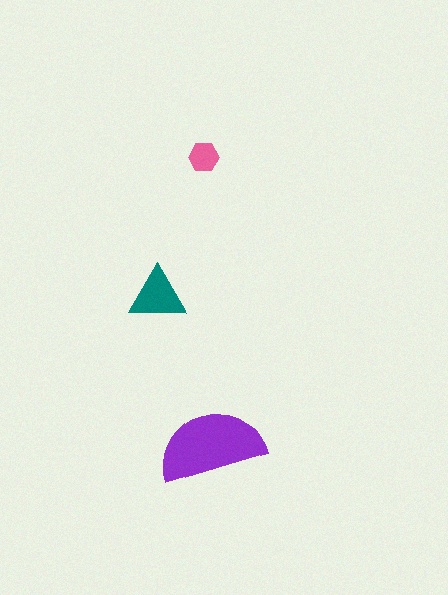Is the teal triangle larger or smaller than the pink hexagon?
Larger.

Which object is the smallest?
The pink hexagon.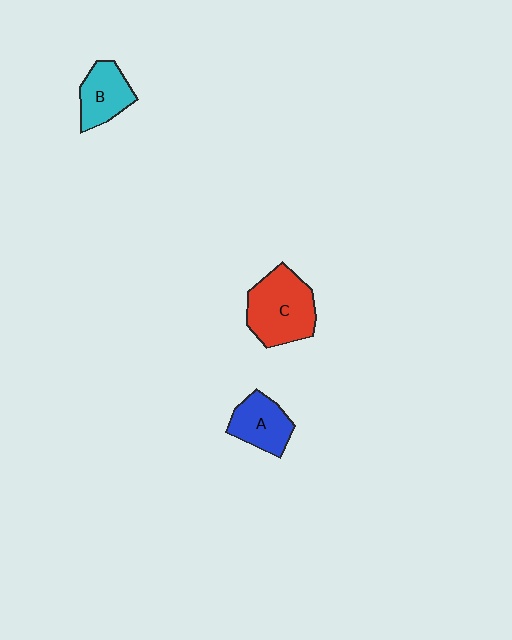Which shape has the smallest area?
Shape B (cyan).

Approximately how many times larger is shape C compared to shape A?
Approximately 1.6 times.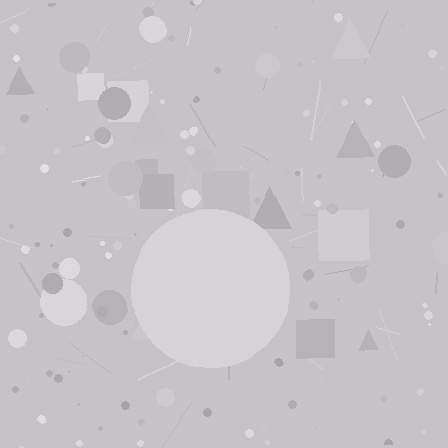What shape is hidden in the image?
A circle is hidden in the image.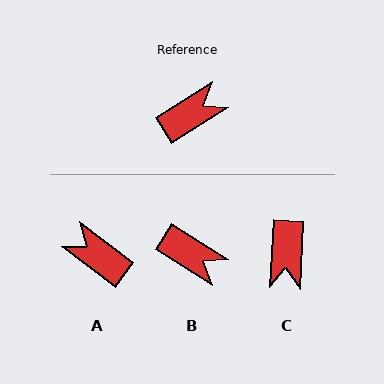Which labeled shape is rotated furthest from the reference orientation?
C, about 124 degrees away.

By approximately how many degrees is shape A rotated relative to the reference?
Approximately 111 degrees counter-clockwise.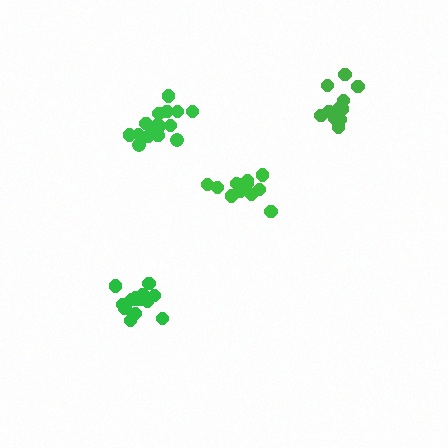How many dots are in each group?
Group 1: 17 dots, Group 2: 12 dots, Group 3: 12 dots, Group 4: 17 dots (58 total).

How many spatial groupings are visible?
There are 4 spatial groupings.